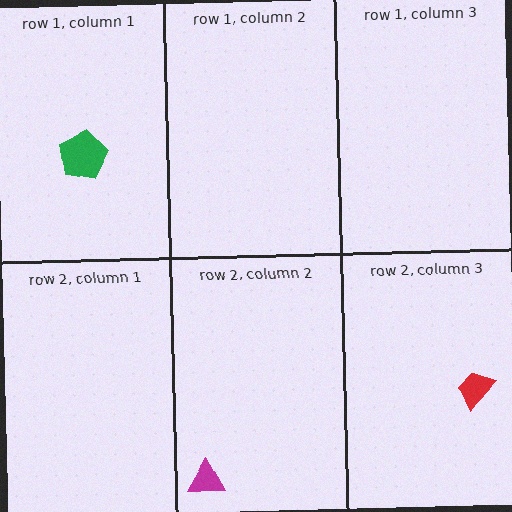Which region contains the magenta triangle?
The row 2, column 2 region.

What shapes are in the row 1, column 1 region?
The green pentagon.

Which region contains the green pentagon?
The row 1, column 1 region.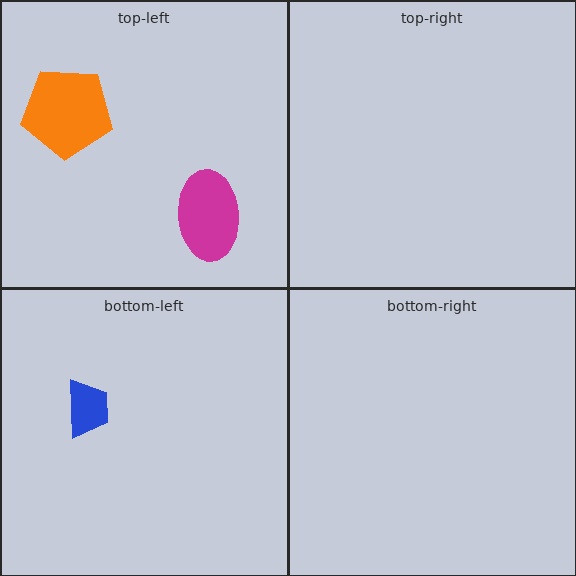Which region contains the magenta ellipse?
The top-left region.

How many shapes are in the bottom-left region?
1.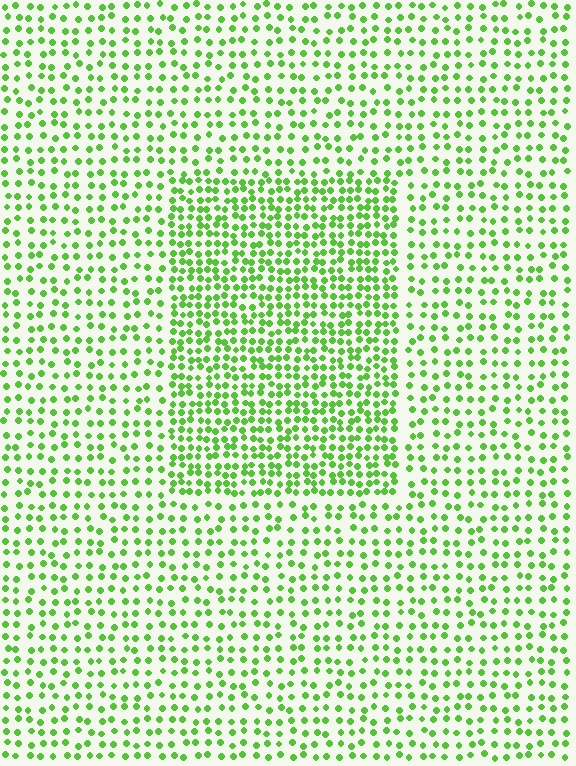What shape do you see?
I see a rectangle.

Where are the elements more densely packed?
The elements are more densely packed inside the rectangle boundary.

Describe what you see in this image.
The image contains small lime elements arranged at two different densities. A rectangle-shaped region is visible where the elements are more densely packed than the surrounding area.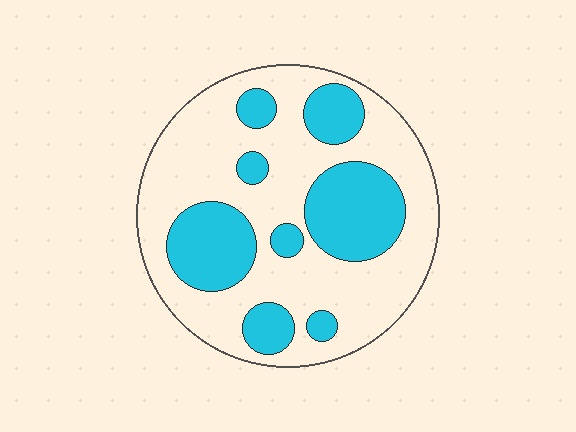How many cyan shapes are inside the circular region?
8.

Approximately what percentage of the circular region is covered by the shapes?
Approximately 35%.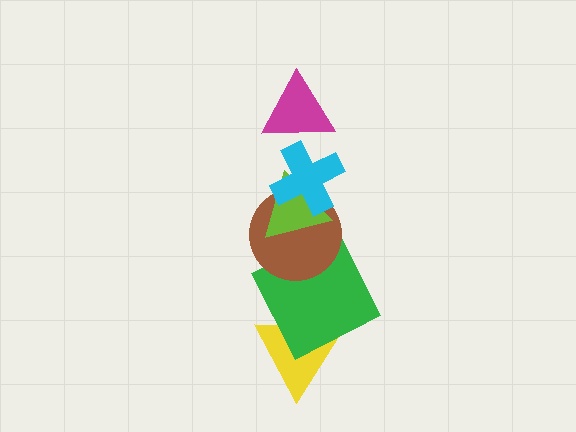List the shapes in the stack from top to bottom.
From top to bottom: the magenta triangle, the cyan cross, the lime triangle, the brown circle, the green square, the yellow triangle.